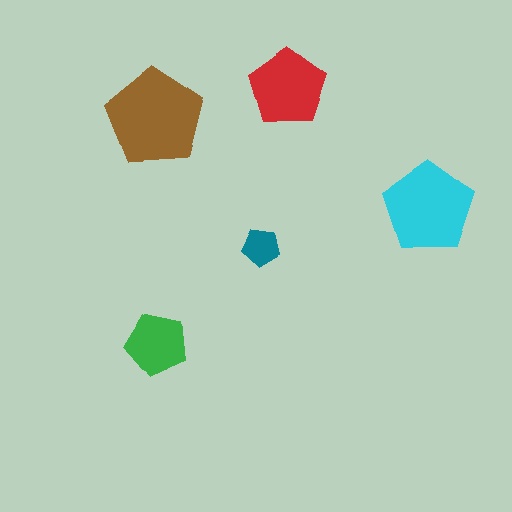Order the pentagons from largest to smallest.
the brown one, the cyan one, the red one, the green one, the teal one.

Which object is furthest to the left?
The green pentagon is leftmost.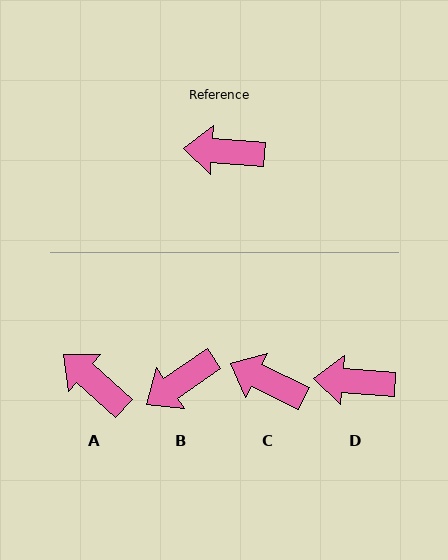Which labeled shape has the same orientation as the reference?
D.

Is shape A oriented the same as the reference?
No, it is off by about 37 degrees.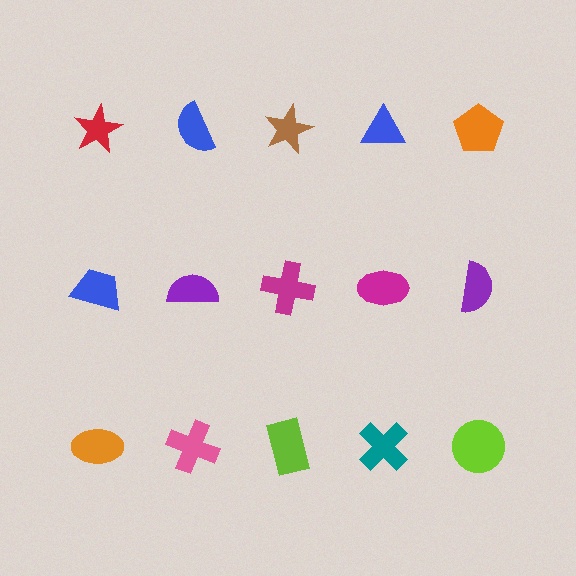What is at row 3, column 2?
A pink cross.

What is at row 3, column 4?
A teal cross.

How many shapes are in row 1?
5 shapes.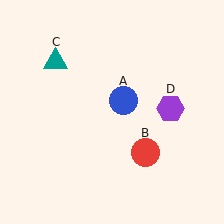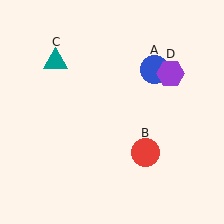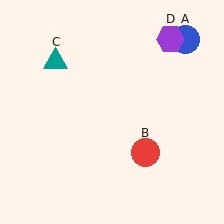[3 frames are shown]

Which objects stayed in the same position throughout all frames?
Red circle (object B) and teal triangle (object C) remained stationary.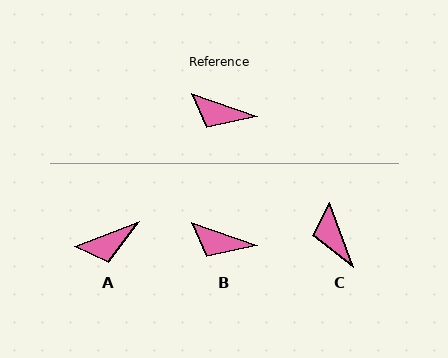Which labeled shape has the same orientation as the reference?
B.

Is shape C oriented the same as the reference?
No, it is off by about 51 degrees.